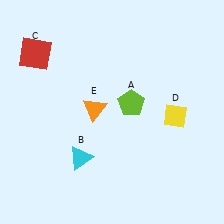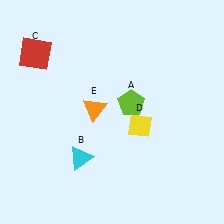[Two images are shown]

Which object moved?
The yellow diamond (D) moved left.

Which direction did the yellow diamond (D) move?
The yellow diamond (D) moved left.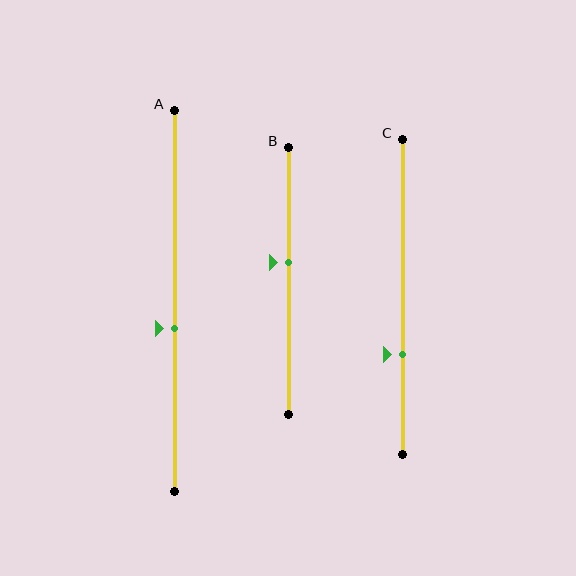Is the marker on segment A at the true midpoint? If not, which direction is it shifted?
No, the marker on segment A is shifted downward by about 7% of the segment length.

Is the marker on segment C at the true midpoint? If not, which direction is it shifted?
No, the marker on segment C is shifted downward by about 18% of the segment length.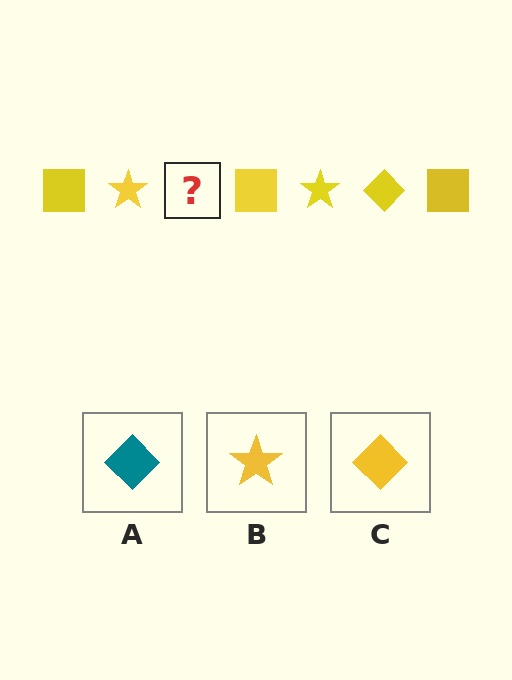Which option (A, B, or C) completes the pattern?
C.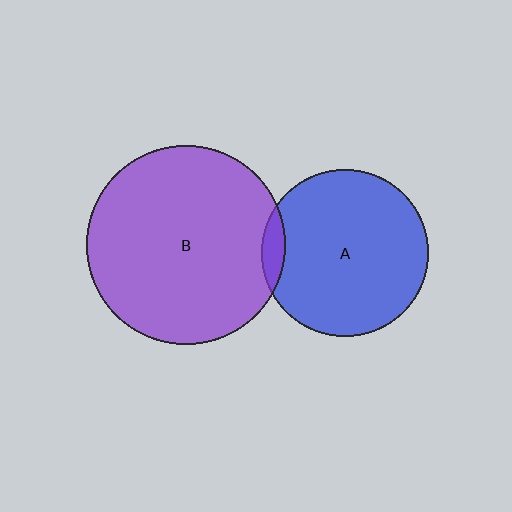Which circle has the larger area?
Circle B (purple).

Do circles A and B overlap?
Yes.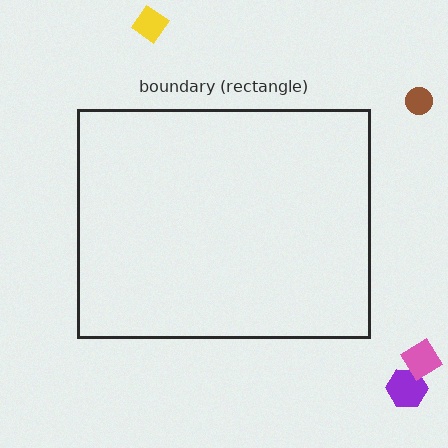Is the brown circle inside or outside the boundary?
Outside.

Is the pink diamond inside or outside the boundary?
Outside.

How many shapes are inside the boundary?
0 inside, 4 outside.